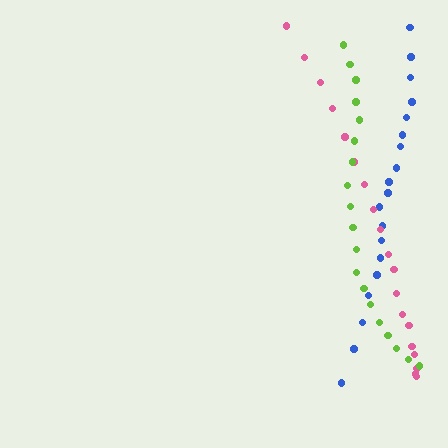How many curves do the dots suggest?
There are 3 distinct paths.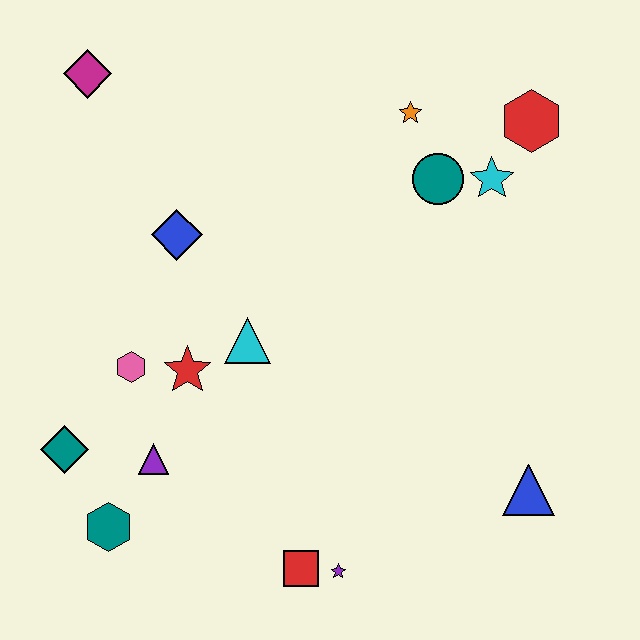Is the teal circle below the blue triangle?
No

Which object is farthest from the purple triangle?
The red hexagon is farthest from the purple triangle.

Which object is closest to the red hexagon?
The cyan star is closest to the red hexagon.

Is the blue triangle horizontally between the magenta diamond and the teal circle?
No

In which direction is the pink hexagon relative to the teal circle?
The pink hexagon is to the left of the teal circle.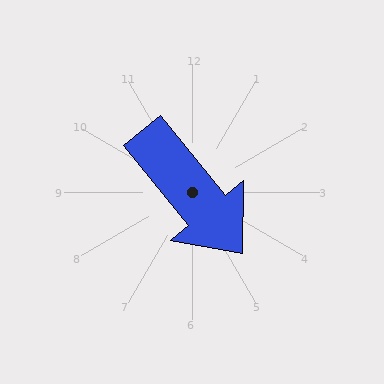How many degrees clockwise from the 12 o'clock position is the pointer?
Approximately 141 degrees.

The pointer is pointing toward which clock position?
Roughly 5 o'clock.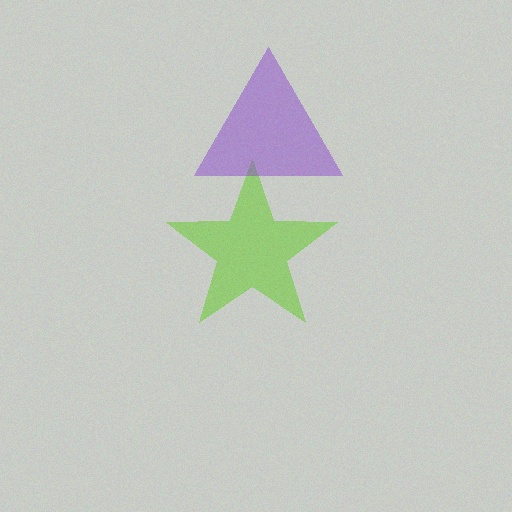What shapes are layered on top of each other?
The layered shapes are: a lime star, a purple triangle.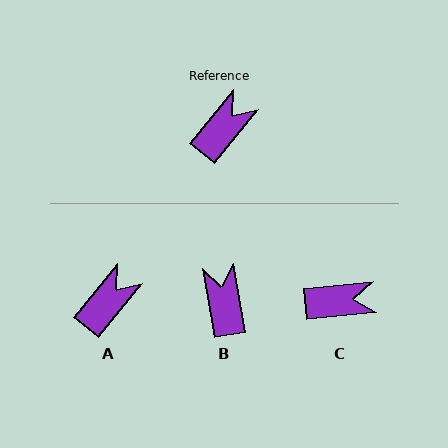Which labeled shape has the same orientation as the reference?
A.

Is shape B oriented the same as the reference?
No, it is off by about 48 degrees.